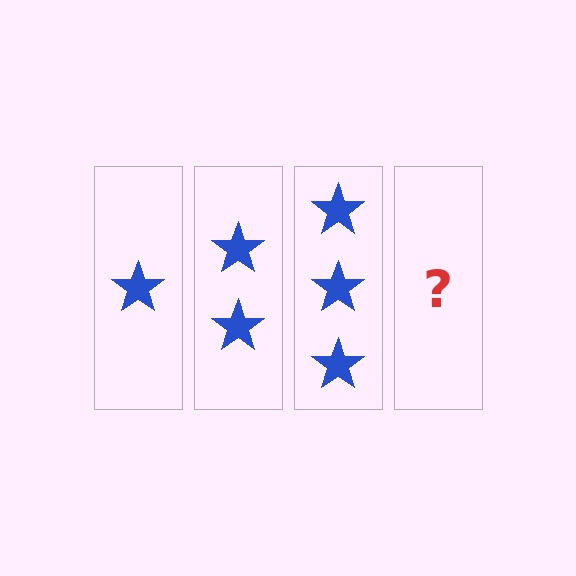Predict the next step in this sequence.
The next step is 4 stars.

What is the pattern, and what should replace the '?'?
The pattern is that each step adds one more star. The '?' should be 4 stars.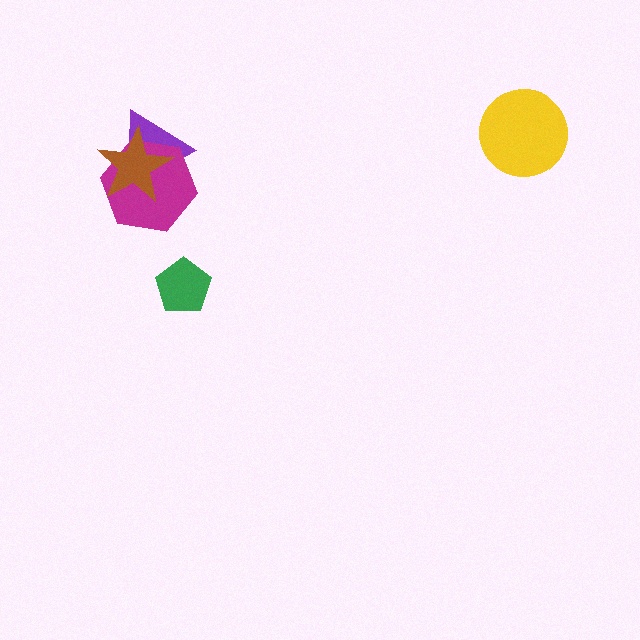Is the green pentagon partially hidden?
No, no other shape covers it.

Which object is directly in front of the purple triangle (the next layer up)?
The magenta hexagon is directly in front of the purple triangle.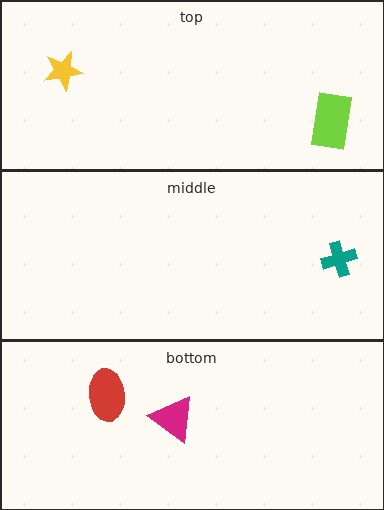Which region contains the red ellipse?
The bottom region.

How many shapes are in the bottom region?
2.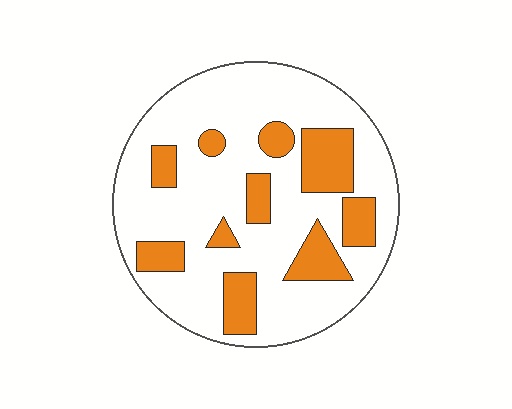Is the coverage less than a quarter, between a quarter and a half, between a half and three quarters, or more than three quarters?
Less than a quarter.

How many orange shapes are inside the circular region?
10.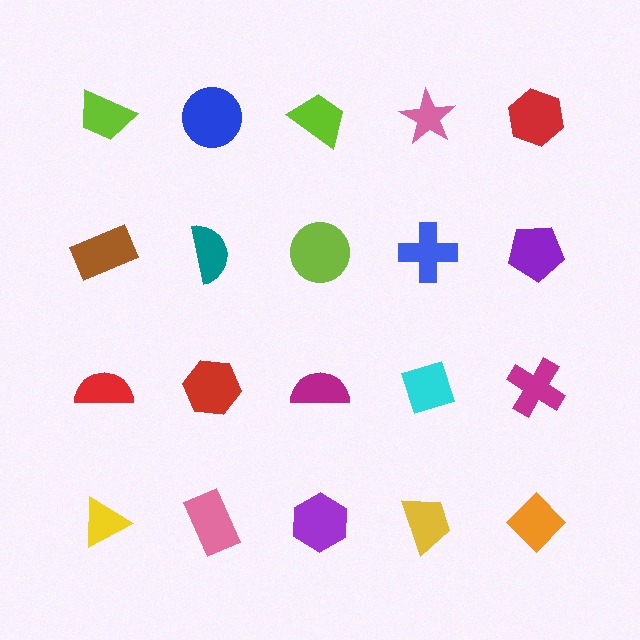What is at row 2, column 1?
A brown rectangle.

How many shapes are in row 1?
5 shapes.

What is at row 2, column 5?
A purple pentagon.